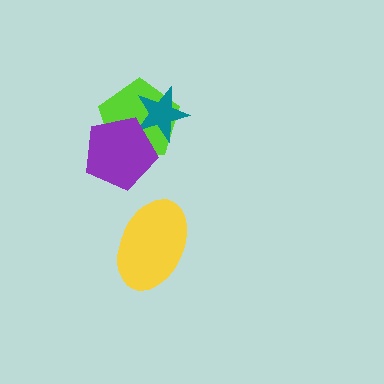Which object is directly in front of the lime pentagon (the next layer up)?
The teal star is directly in front of the lime pentagon.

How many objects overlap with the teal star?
2 objects overlap with the teal star.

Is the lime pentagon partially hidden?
Yes, it is partially covered by another shape.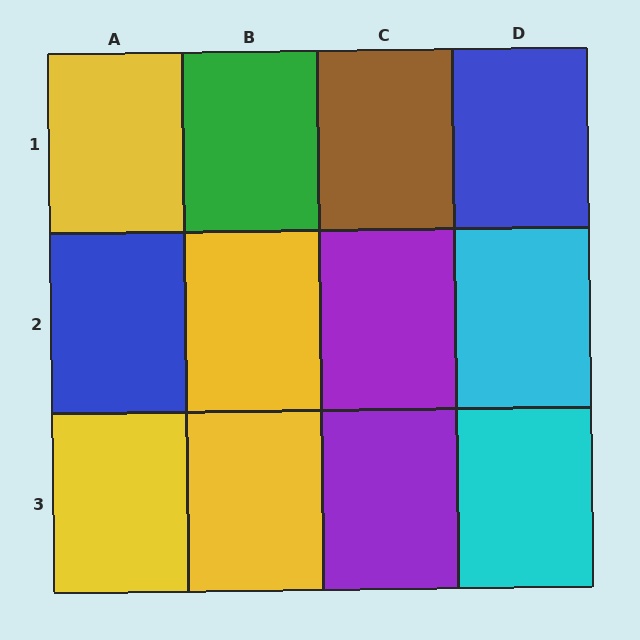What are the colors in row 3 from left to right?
Yellow, yellow, purple, cyan.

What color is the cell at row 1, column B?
Green.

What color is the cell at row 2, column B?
Yellow.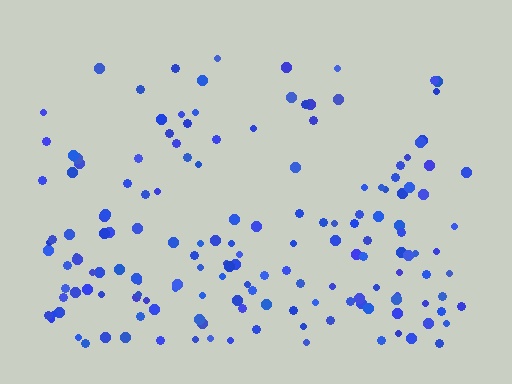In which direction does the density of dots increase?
From top to bottom, with the bottom side densest.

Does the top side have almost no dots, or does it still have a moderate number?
Still a moderate number, just noticeably fewer than the bottom.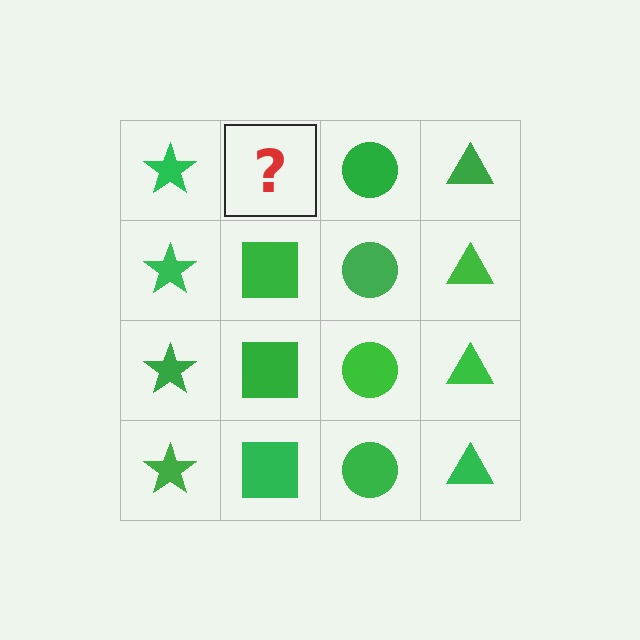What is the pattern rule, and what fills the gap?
The rule is that each column has a consistent shape. The gap should be filled with a green square.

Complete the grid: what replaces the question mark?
The question mark should be replaced with a green square.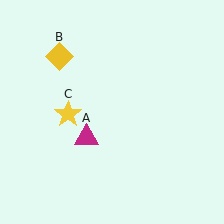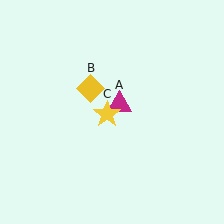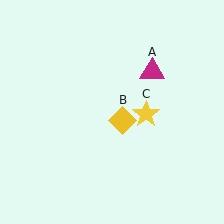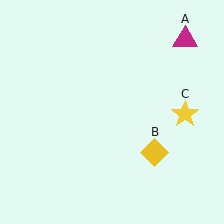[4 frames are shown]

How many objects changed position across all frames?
3 objects changed position: magenta triangle (object A), yellow diamond (object B), yellow star (object C).